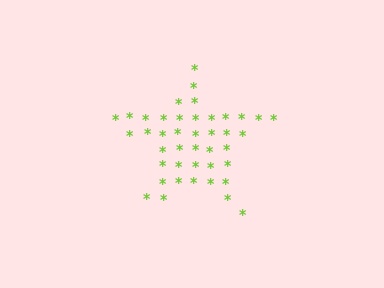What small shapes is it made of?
It is made of small asterisks.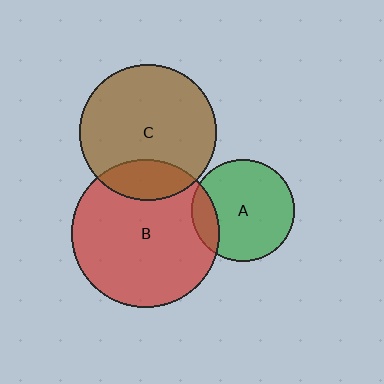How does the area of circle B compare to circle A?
Approximately 2.1 times.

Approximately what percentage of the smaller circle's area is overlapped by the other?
Approximately 15%.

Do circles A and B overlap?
Yes.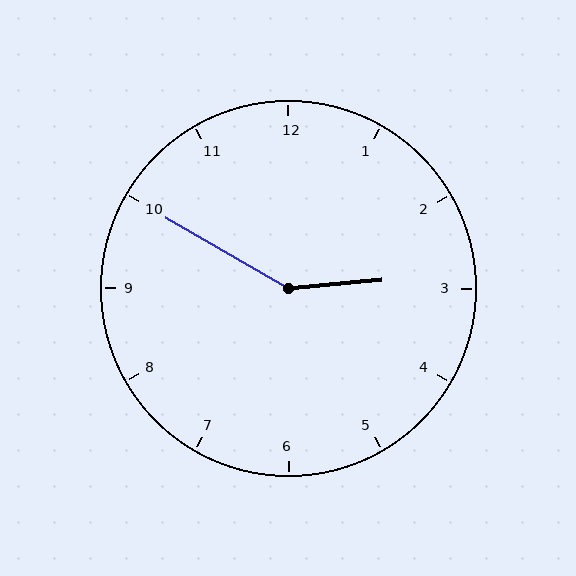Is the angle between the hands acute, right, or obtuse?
It is obtuse.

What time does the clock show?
2:50.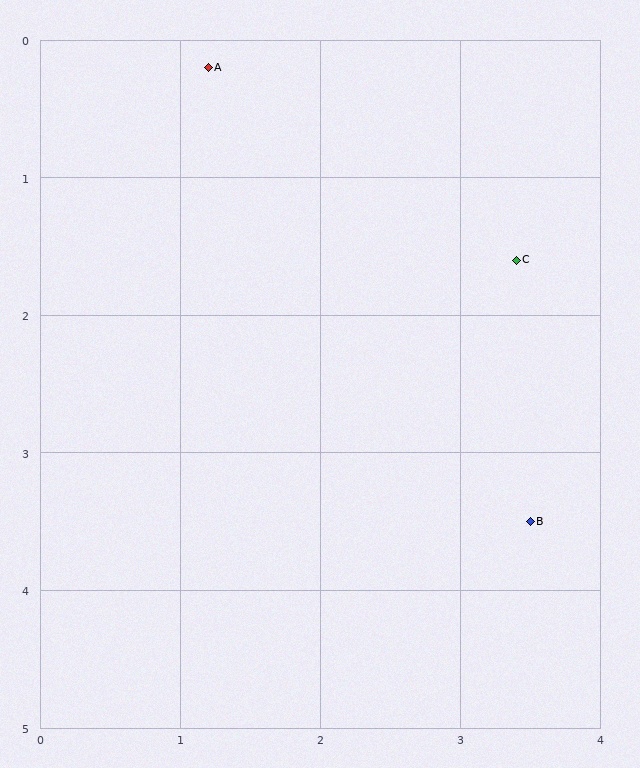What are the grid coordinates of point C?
Point C is at approximately (3.4, 1.6).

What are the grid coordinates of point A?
Point A is at approximately (1.2, 0.2).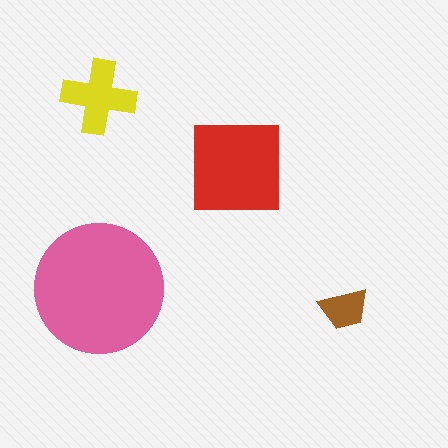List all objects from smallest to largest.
The brown trapezoid, the yellow cross, the red square, the pink circle.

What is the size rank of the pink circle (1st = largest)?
1st.